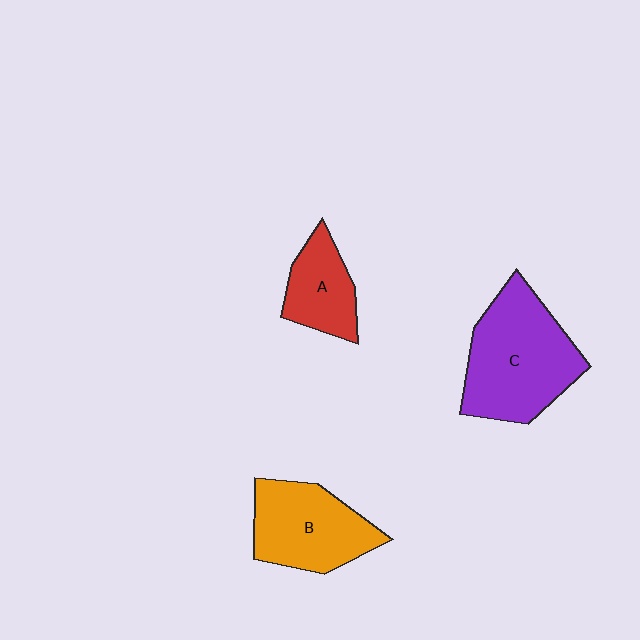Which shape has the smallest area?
Shape A (red).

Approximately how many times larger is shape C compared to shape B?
Approximately 1.3 times.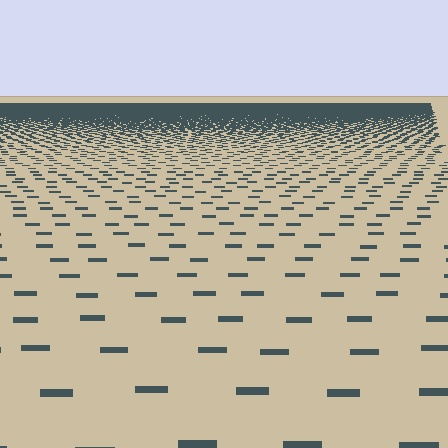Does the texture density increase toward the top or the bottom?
Density increases toward the top.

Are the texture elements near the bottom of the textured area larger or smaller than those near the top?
Larger. Near the bottom, elements are closer to the viewer and appear at a bigger on-screen size.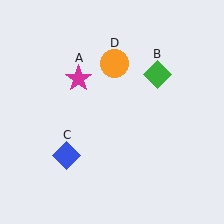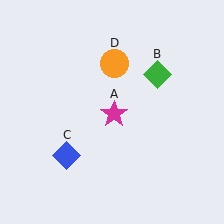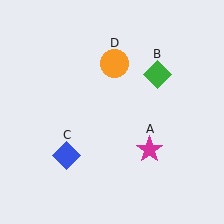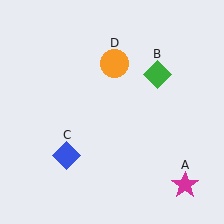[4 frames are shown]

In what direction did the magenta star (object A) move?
The magenta star (object A) moved down and to the right.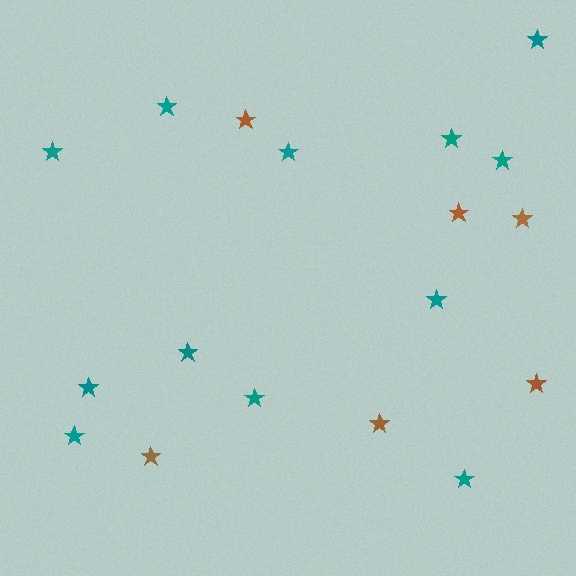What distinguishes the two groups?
There are 2 groups: one group of teal stars (12) and one group of brown stars (6).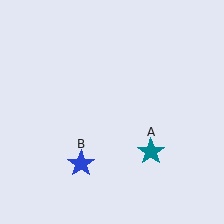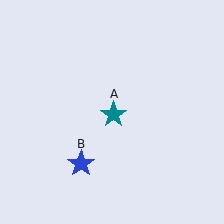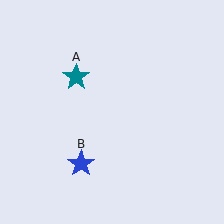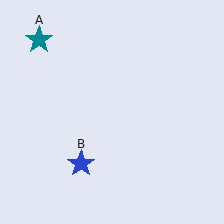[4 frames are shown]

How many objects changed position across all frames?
1 object changed position: teal star (object A).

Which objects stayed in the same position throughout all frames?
Blue star (object B) remained stationary.